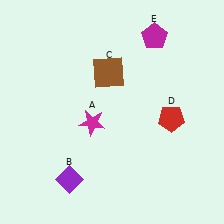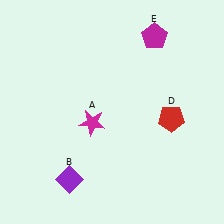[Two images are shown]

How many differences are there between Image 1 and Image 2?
There is 1 difference between the two images.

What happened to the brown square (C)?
The brown square (C) was removed in Image 2. It was in the top-left area of Image 1.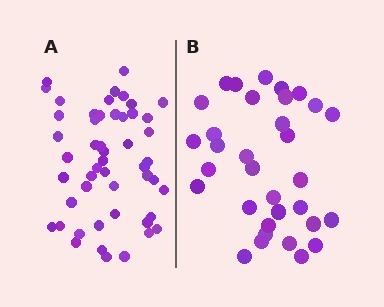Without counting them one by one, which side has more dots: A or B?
Region A (the left region) has more dots.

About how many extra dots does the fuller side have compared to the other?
Region A has approximately 15 more dots than region B.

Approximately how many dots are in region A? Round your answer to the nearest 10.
About 50 dots.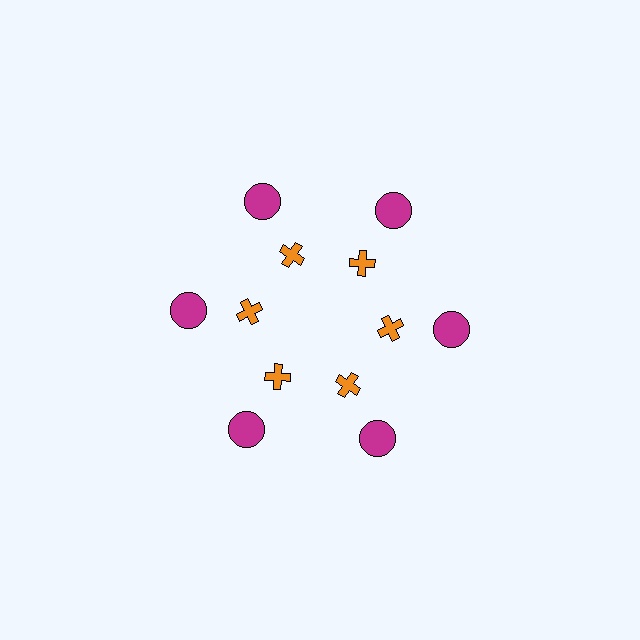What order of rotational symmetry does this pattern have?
This pattern has 6-fold rotational symmetry.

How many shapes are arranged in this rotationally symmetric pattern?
There are 12 shapes, arranged in 6 groups of 2.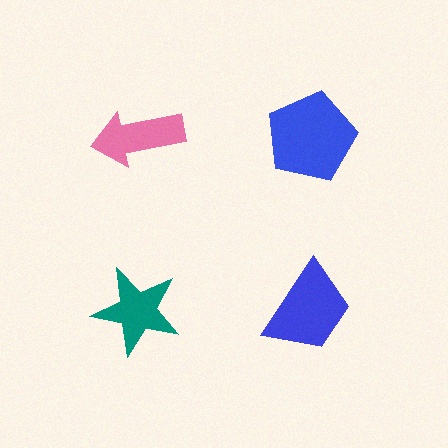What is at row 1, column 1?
A pink arrow.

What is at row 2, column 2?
A blue trapezoid.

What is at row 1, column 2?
A blue pentagon.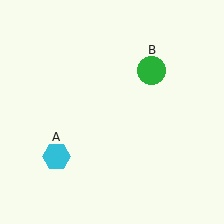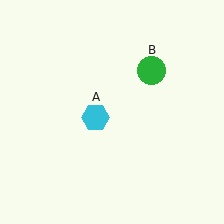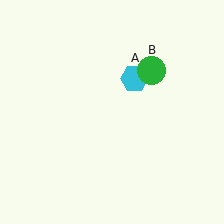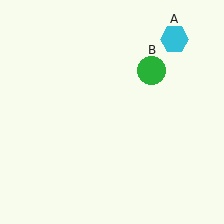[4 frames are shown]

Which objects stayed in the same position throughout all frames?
Green circle (object B) remained stationary.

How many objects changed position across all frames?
1 object changed position: cyan hexagon (object A).